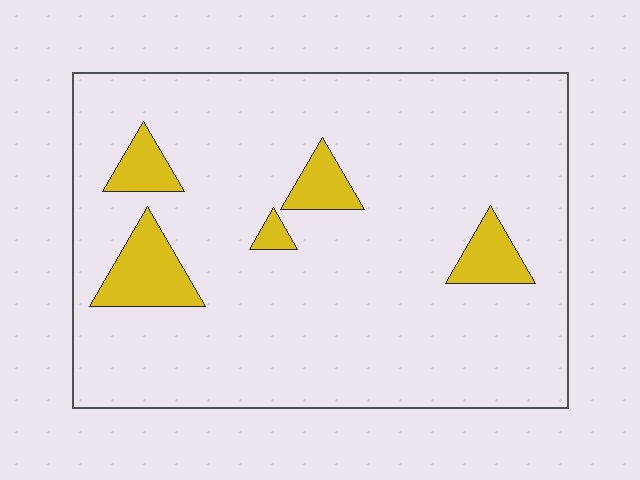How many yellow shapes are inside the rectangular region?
5.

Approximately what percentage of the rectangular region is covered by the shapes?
Approximately 10%.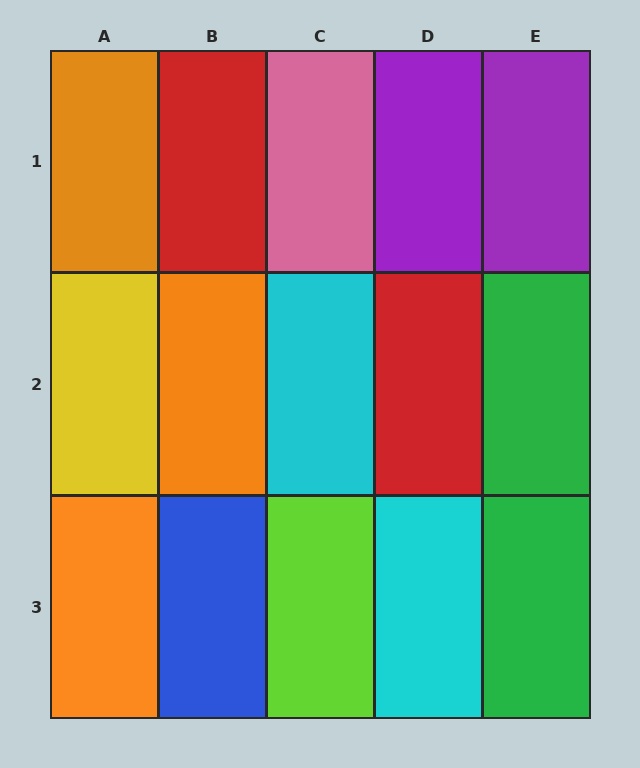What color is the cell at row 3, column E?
Green.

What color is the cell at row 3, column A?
Orange.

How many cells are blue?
1 cell is blue.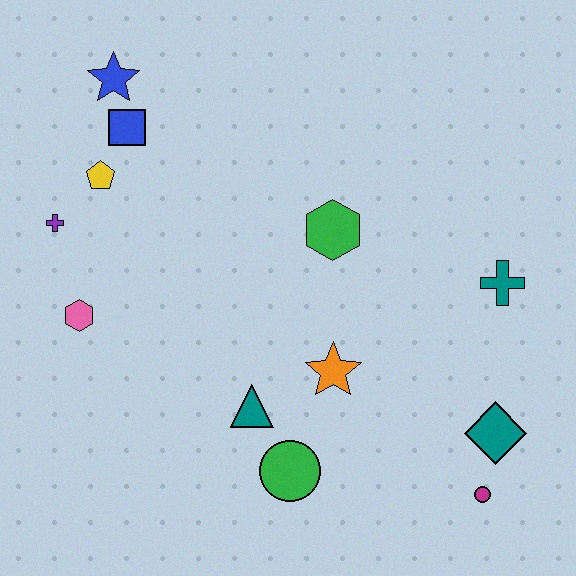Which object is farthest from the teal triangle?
The blue star is farthest from the teal triangle.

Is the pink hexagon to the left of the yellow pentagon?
Yes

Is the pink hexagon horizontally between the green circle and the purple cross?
Yes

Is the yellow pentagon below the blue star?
Yes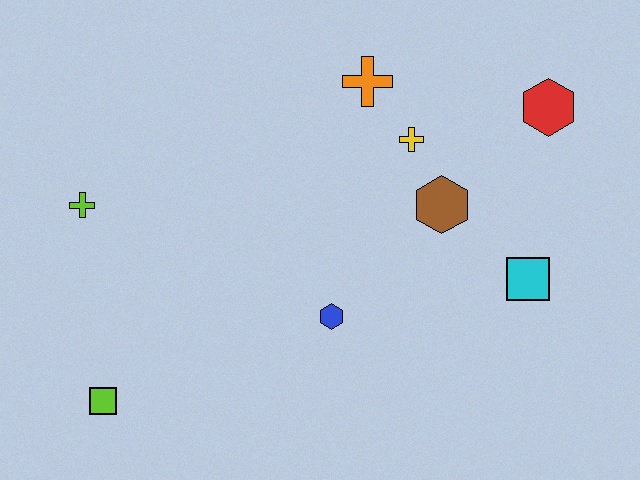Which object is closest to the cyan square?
The brown hexagon is closest to the cyan square.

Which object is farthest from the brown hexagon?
The lime square is farthest from the brown hexagon.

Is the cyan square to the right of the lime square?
Yes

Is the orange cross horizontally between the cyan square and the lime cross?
Yes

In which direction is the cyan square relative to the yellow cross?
The cyan square is below the yellow cross.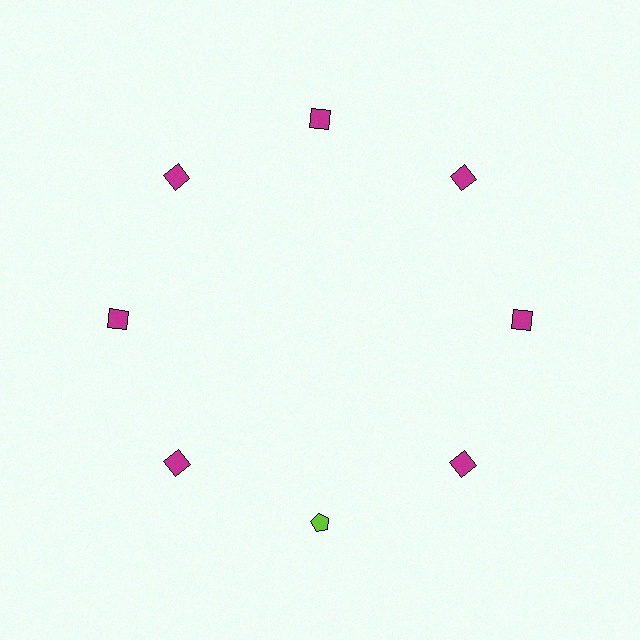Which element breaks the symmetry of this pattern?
The lime pentagon at roughly the 6 o'clock position breaks the symmetry. All other shapes are magenta squares.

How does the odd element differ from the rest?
It differs in both color (lime instead of magenta) and shape (pentagon instead of square).